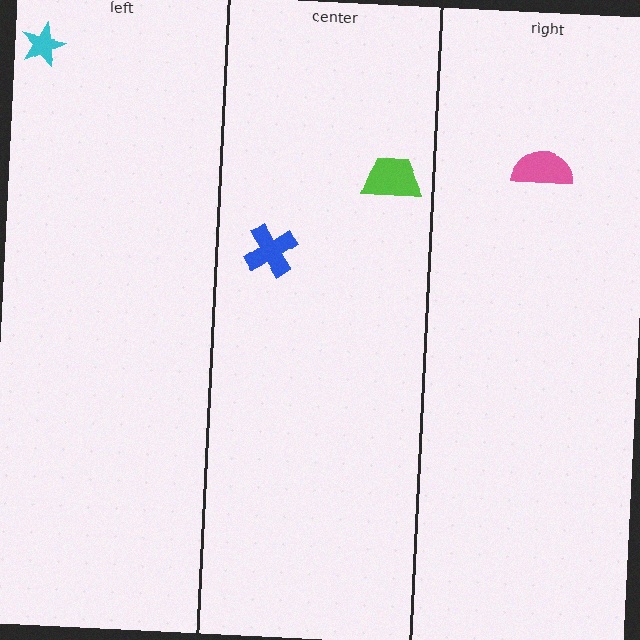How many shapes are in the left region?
1.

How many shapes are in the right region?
1.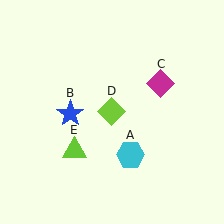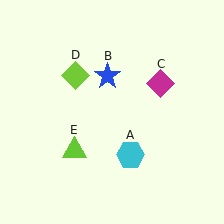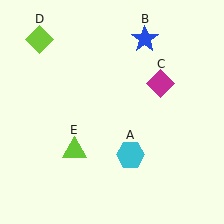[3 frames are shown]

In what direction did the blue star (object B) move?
The blue star (object B) moved up and to the right.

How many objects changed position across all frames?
2 objects changed position: blue star (object B), lime diamond (object D).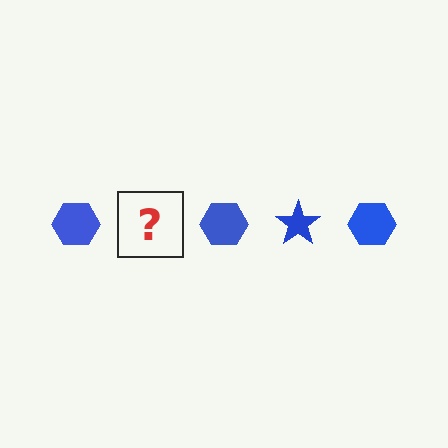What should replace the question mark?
The question mark should be replaced with a blue star.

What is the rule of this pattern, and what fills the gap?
The rule is that the pattern cycles through hexagon, star shapes in blue. The gap should be filled with a blue star.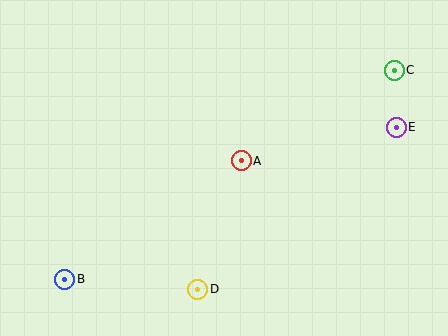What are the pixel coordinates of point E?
Point E is at (396, 127).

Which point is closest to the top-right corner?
Point C is closest to the top-right corner.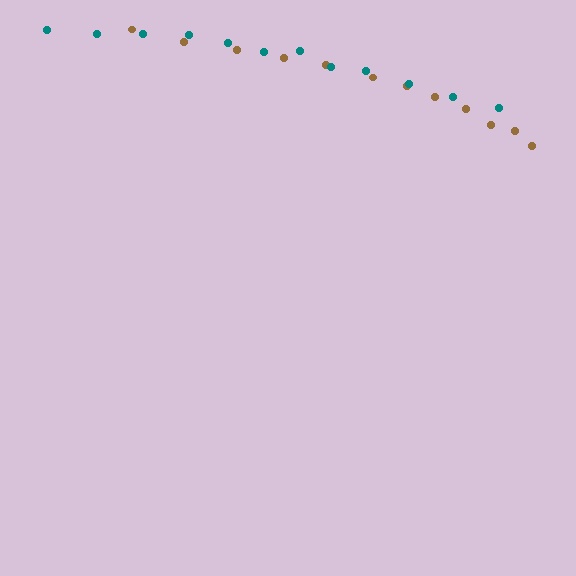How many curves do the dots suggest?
There are 2 distinct paths.